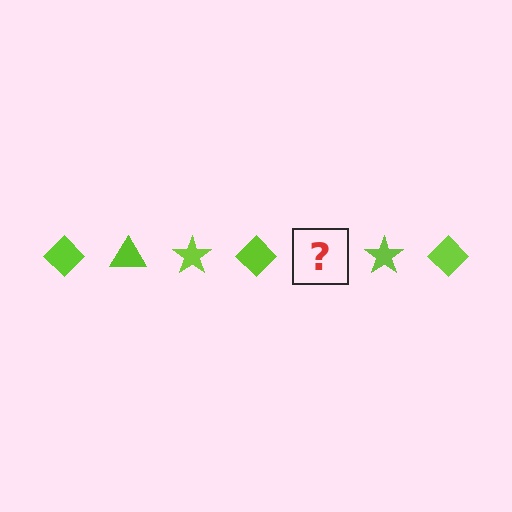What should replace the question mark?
The question mark should be replaced with a lime triangle.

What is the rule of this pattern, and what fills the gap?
The rule is that the pattern cycles through diamond, triangle, star shapes in lime. The gap should be filled with a lime triangle.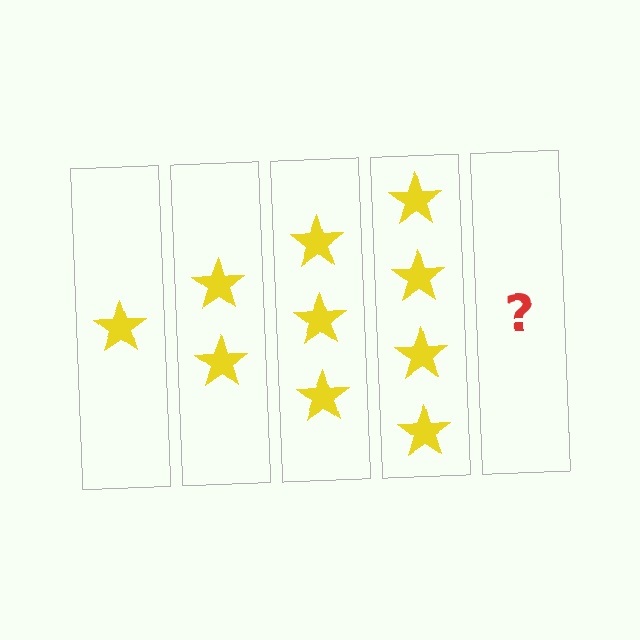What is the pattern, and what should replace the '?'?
The pattern is that each step adds one more star. The '?' should be 5 stars.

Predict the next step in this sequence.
The next step is 5 stars.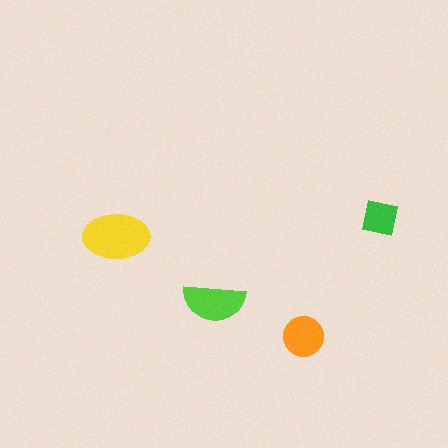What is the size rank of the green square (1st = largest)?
4th.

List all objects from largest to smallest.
The yellow ellipse, the lime semicircle, the orange circle, the green square.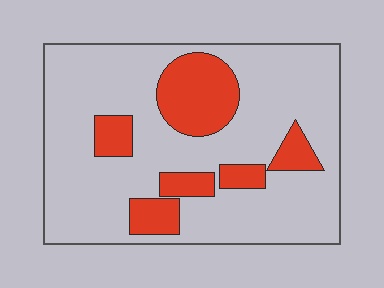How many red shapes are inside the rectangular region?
6.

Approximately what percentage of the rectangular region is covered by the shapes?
Approximately 20%.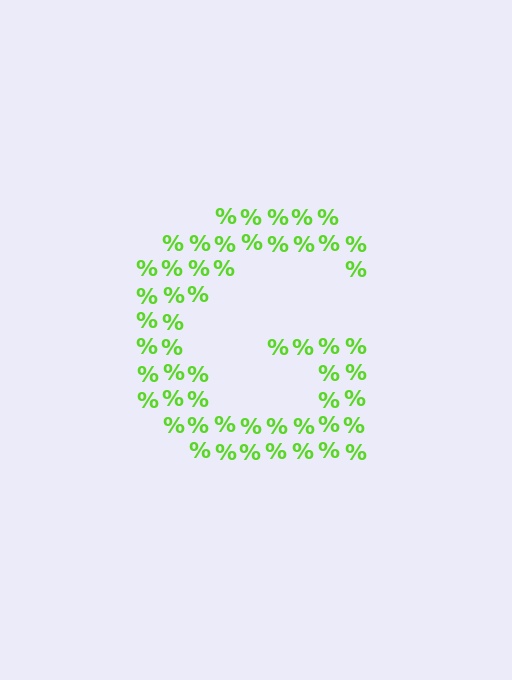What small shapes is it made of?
It is made of small percent signs.